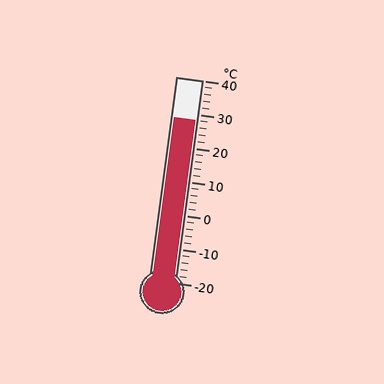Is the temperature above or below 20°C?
The temperature is above 20°C.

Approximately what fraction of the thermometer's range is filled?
The thermometer is filled to approximately 80% of its range.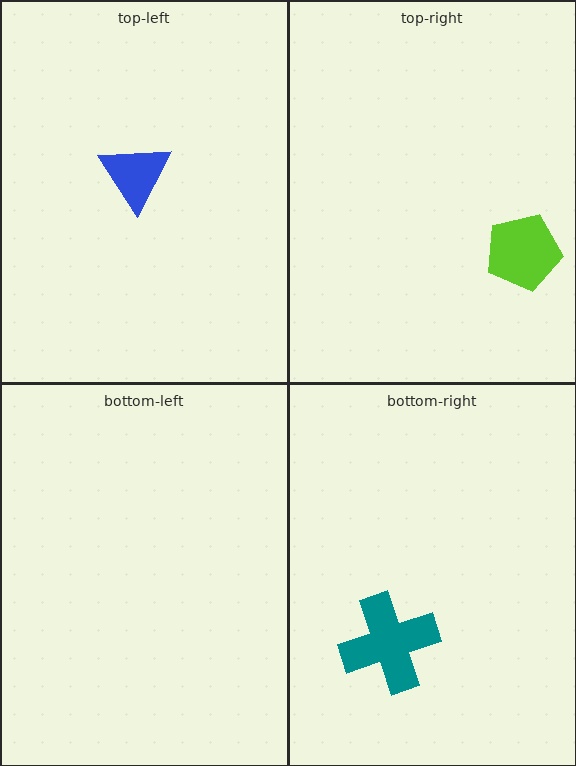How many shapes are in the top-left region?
1.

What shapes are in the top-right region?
The lime pentagon.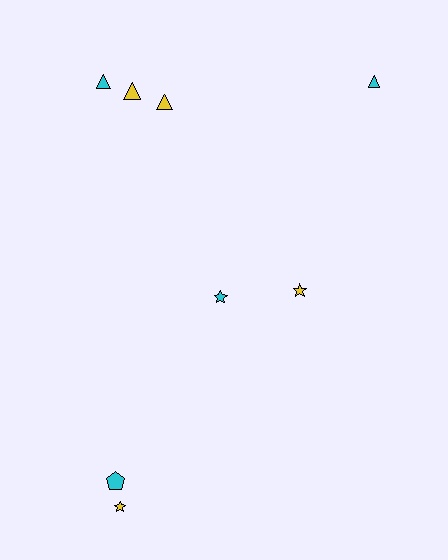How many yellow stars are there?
There are 2 yellow stars.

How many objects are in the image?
There are 8 objects.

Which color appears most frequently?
Yellow, with 4 objects.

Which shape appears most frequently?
Triangle, with 4 objects.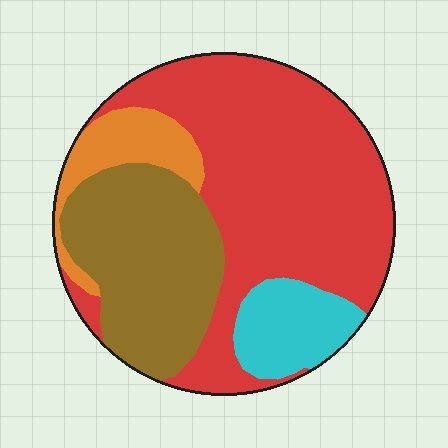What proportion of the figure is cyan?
Cyan takes up about one tenth (1/10) of the figure.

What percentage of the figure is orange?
Orange takes up about one tenth (1/10) of the figure.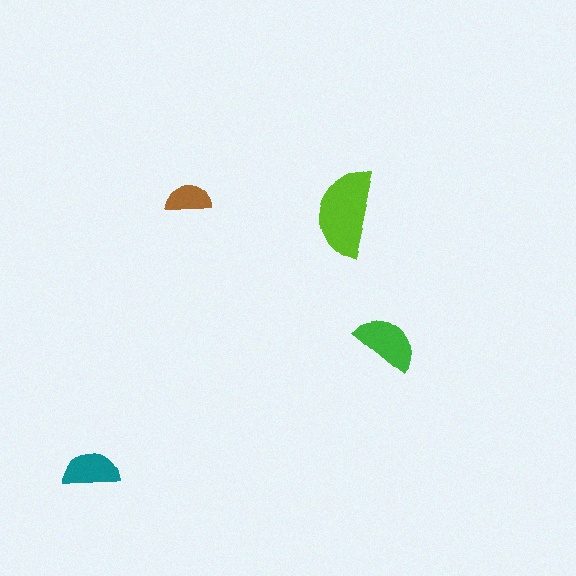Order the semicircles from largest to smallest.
the lime one, the green one, the teal one, the brown one.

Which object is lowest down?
The teal semicircle is bottommost.